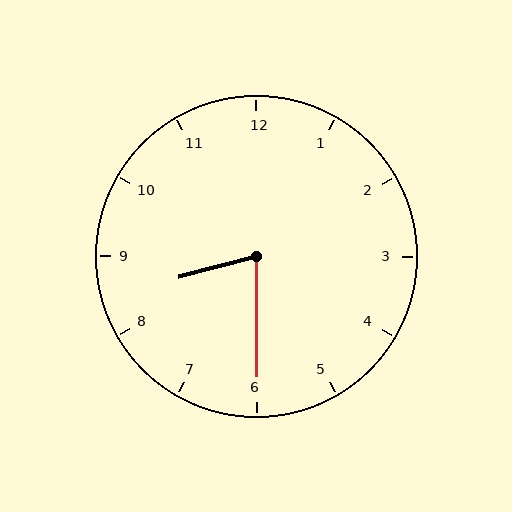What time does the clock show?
8:30.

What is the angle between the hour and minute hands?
Approximately 75 degrees.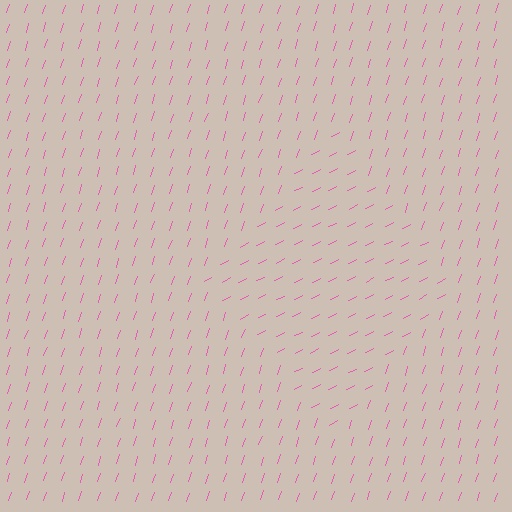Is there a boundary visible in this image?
Yes, there is a texture boundary formed by a change in line orientation.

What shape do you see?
I see a diamond.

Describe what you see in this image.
The image is filled with small pink line segments. A diamond region in the image has lines oriented differently from the surrounding lines, creating a visible texture boundary.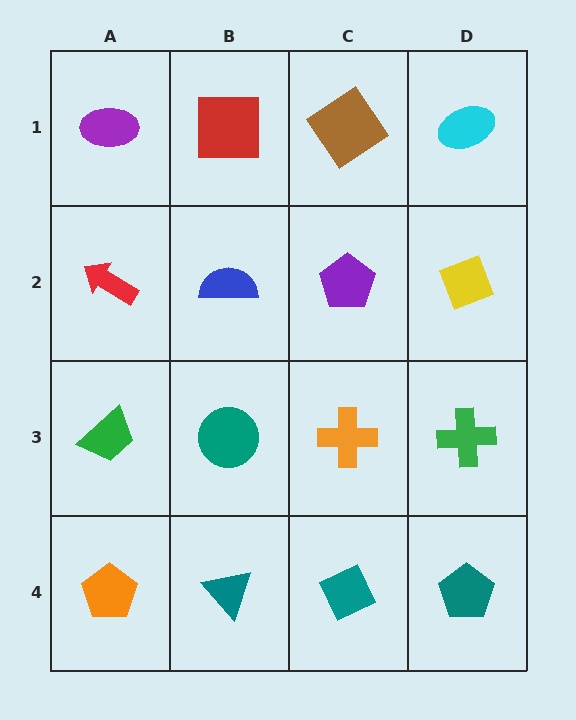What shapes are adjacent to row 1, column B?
A blue semicircle (row 2, column B), a purple ellipse (row 1, column A), a brown diamond (row 1, column C).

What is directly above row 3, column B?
A blue semicircle.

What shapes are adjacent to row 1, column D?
A yellow diamond (row 2, column D), a brown diamond (row 1, column C).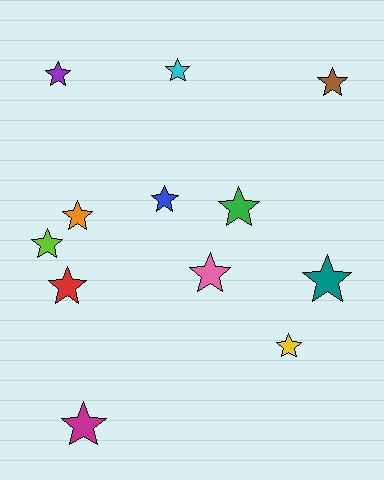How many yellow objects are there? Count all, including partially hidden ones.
There is 1 yellow object.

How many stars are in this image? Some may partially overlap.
There are 12 stars.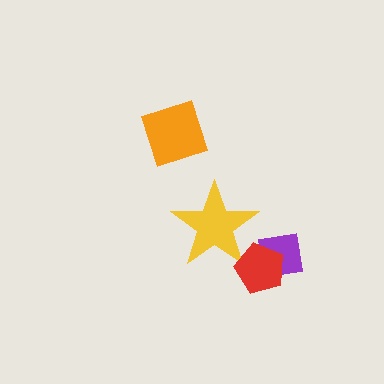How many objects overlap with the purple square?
1 object overlaps with the purple square.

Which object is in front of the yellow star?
The red pentagon is in front of the yellow star.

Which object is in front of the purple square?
The red pentagon is in front of the purple square.